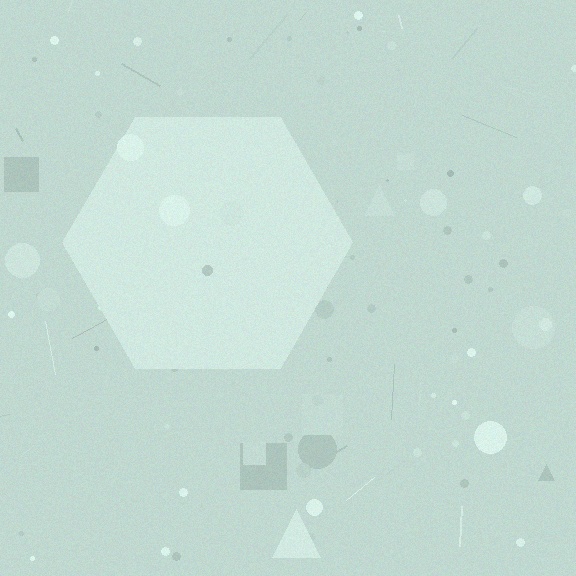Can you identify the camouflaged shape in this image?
The camouflaged shape is a hexagon.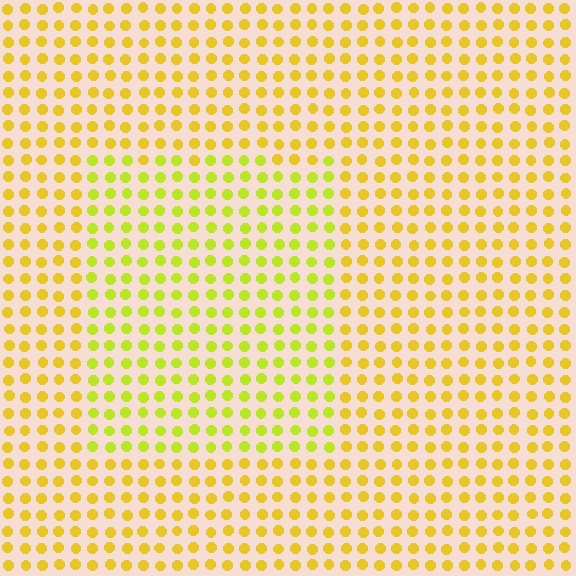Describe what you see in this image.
The image is filled with small yellow elements in a uniform arrangement. A rectangle-shaped region is visible where the elements are tinted to a slightly different hue, forming a subtle color boundary.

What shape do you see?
I see a rectangle.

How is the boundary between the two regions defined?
The boundary is defined purely by a slight shift in hue (about 24 degrees). Spacing, size, and orientation are identical on both sides.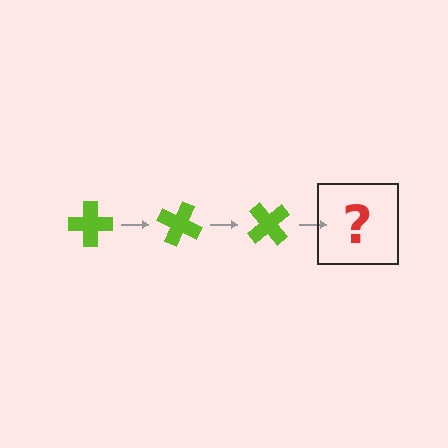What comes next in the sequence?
The next element should be a lime cross rotated 75 degrees.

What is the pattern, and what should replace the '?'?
The pattern is that the cross rotates 25 degrees each step. The '?' should be a lime cross rotated 75 degrees.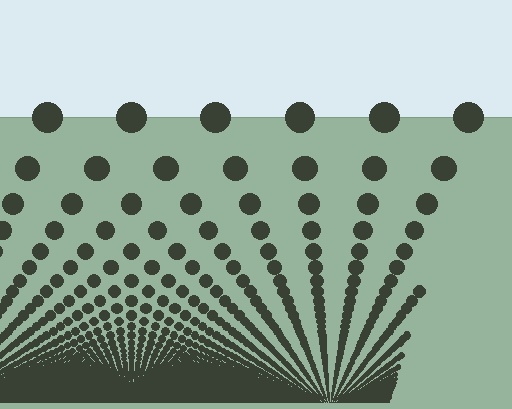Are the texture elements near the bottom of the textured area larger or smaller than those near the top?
Smaller. The gradient is inverted — elements near the bottom are smaller and denser.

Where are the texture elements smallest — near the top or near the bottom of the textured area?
Near the bottom.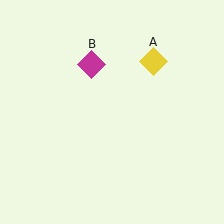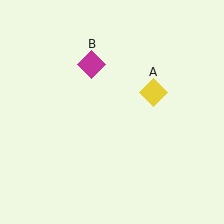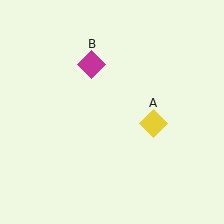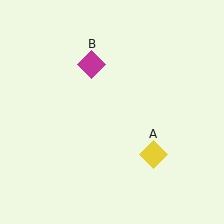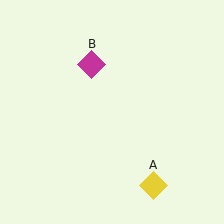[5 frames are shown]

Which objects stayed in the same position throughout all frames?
Magenta diamond (object B) remained stationary.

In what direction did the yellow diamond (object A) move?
The yellow diamond (object A) moved down.